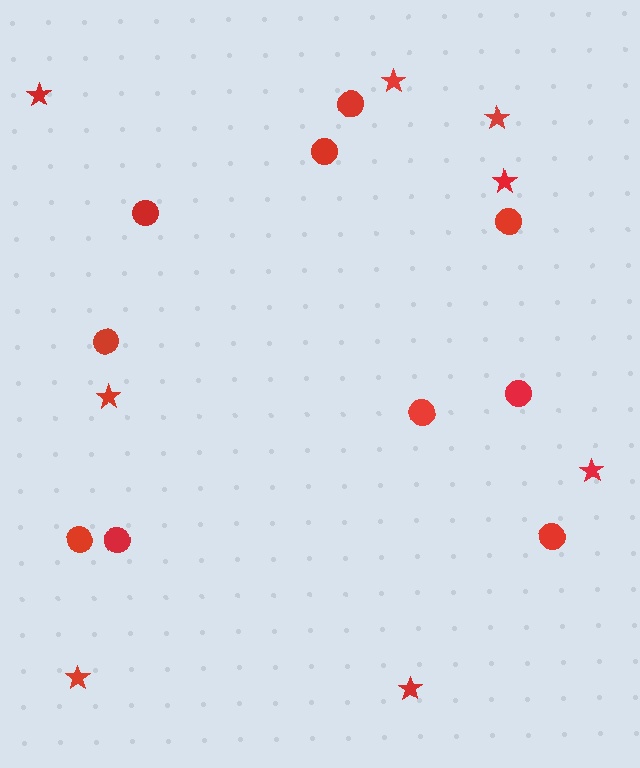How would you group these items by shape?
There are 2 groups: one group of circles (10) and one group of stars (8).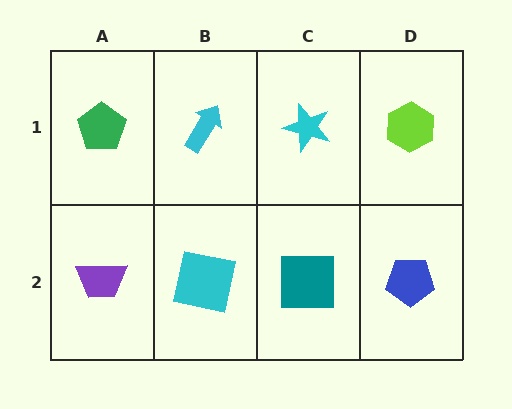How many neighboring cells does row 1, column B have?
3.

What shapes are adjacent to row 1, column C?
A teal square (row 2, column C), a cyan arrow (row 1, column B), a lime hexagon (row 1, column D).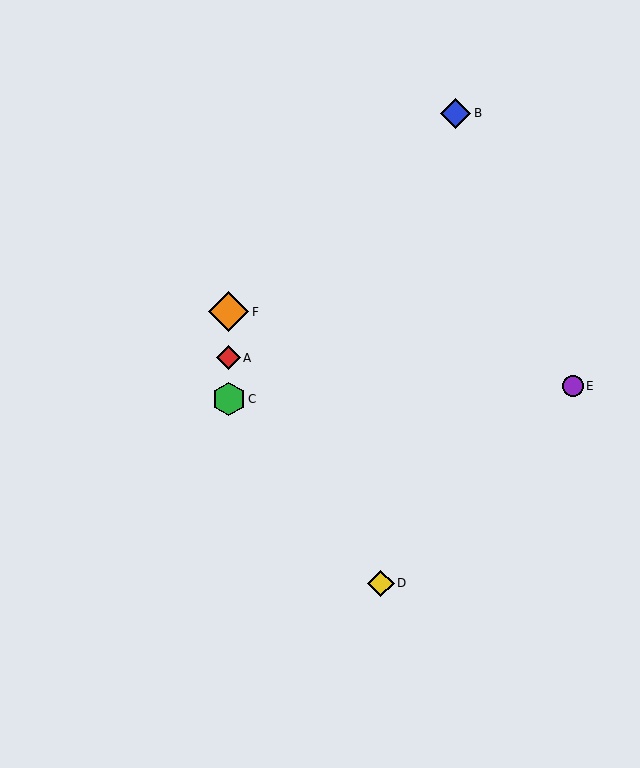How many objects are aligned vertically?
3 objects (A, C, F) are aligned vertically.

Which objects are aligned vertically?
Objects A, C, F are aligned vertically.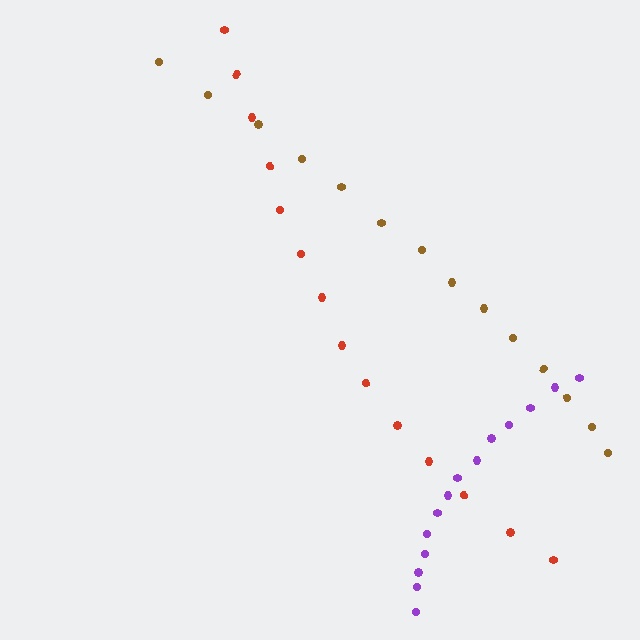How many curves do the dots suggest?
There are 3 distinct paths.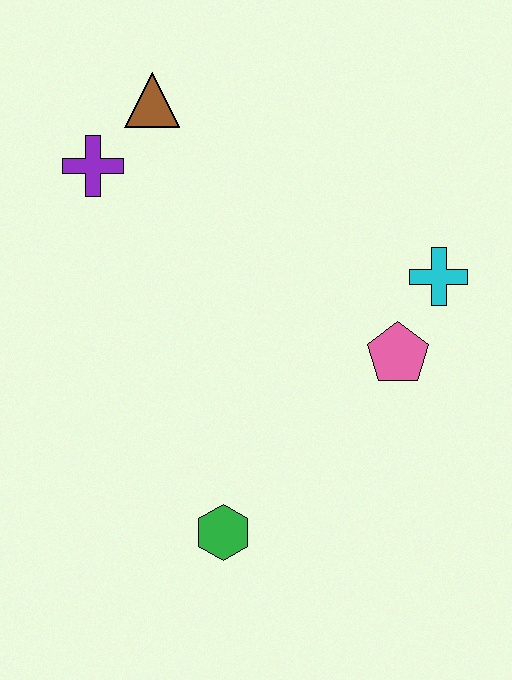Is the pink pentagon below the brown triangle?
Yes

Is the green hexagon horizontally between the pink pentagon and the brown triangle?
Yes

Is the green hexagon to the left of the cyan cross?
Yes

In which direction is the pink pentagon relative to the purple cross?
The pink pentagon is to the right of the purple cross.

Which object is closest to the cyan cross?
The pink pentagon is closest to the cyan cross.